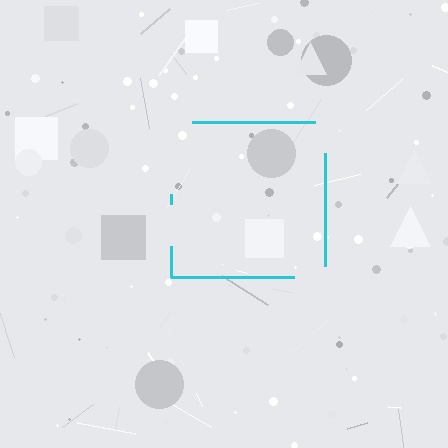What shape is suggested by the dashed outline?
The dashed outline suggests a square.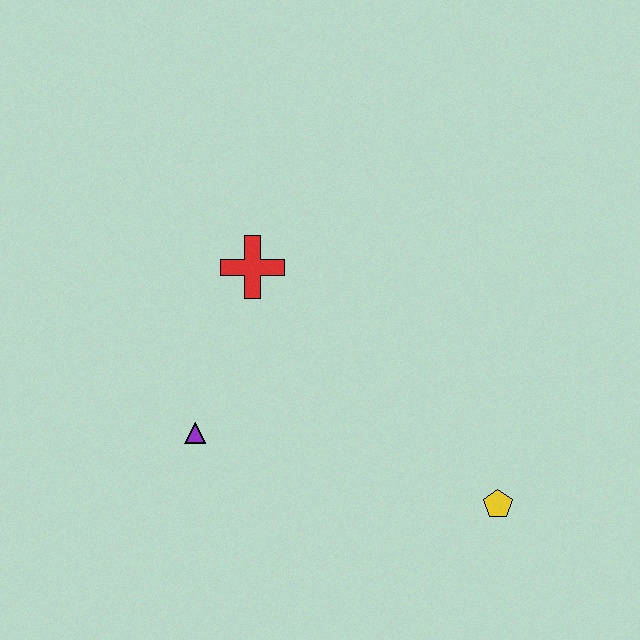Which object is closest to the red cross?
The purple triangle is closest to the red cross.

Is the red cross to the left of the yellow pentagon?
Yes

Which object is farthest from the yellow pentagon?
The red cross is farthest from the yellow pentagon.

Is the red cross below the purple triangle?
No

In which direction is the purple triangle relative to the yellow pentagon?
The purple triangle is to the left of the yellow pentagon.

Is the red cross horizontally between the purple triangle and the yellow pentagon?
Yes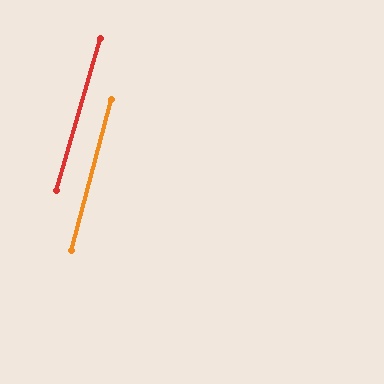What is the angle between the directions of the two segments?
Approximately 1 degree.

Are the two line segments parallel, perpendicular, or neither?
Parallel — their directions differ by only 1.1°.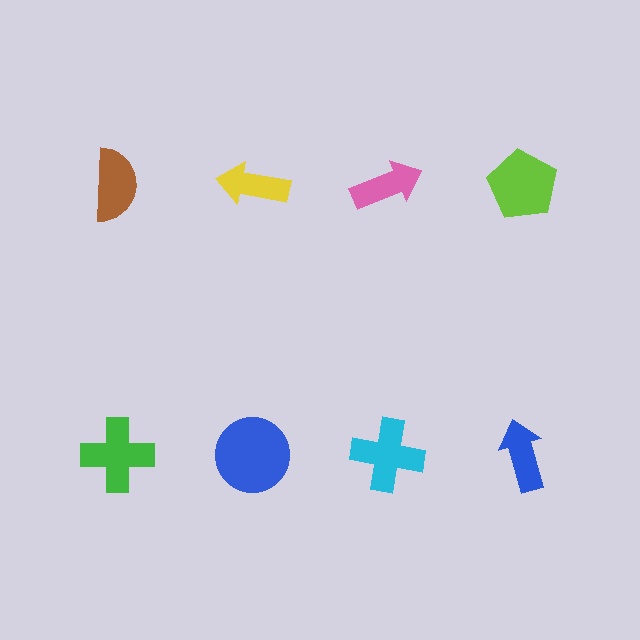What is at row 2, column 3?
A cyan cross.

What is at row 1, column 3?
A pink arrow.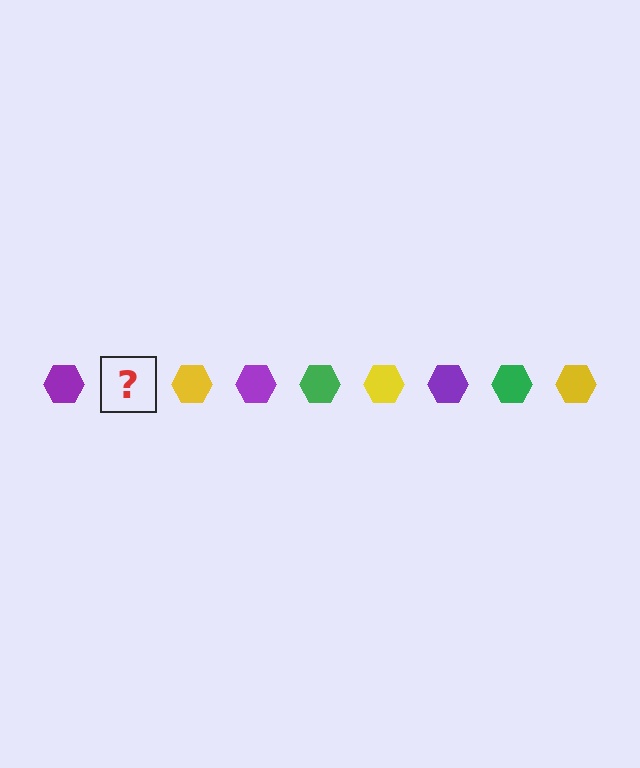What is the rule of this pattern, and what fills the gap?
The rule is that the pattern cycles through purple, green, yellow hexagons. The gap should be filled with a green hexagon.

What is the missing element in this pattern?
The missing element is a green hexagon.